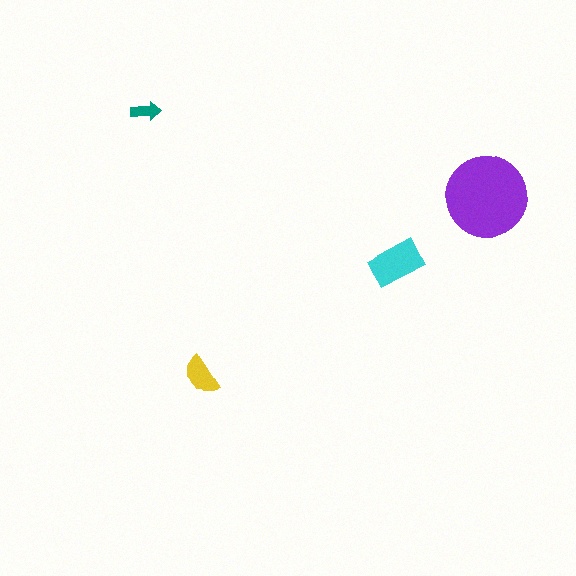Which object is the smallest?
The teal arrow.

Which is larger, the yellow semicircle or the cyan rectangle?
The cyan rectangle.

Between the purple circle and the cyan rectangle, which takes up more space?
The purple circle.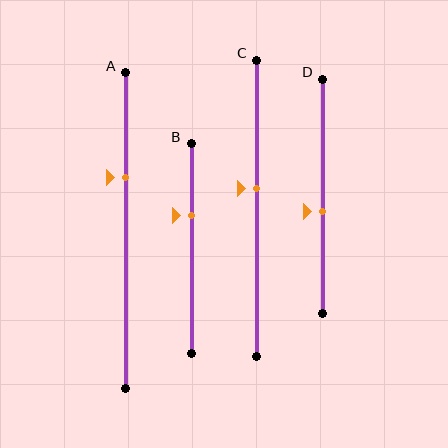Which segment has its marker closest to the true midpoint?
Segment D has its marker closest to the true midpoint.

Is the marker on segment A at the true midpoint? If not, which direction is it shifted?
No, the marker on segment A is shifted upward by about 17% of the segment length.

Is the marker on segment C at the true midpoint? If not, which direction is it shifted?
No, the marker on segment C is shifted upward by about 7% of the segment length.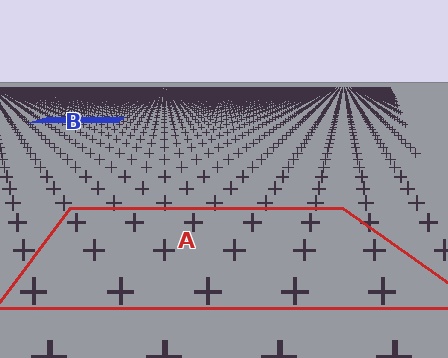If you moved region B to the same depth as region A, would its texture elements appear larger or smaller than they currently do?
They would appear larger. At a closer depth, the same texture elements are projected at a bigger on-screen size.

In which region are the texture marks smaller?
The texture marks are smaller in region B, because it is farther away.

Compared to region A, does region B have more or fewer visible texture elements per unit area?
Region B has more texture elements per unit area — they are packed more densely because it is farther away.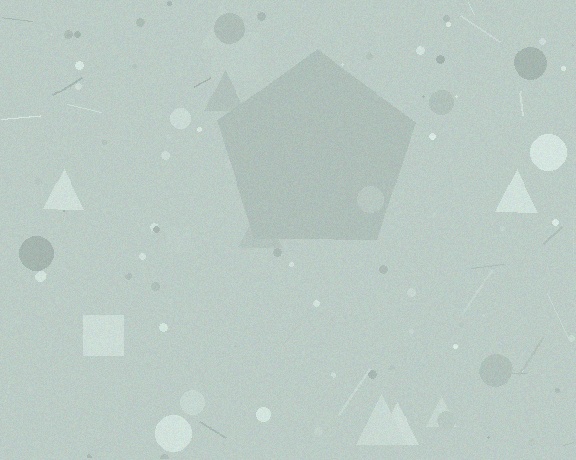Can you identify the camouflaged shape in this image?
The camouflaged shape is a pentagon.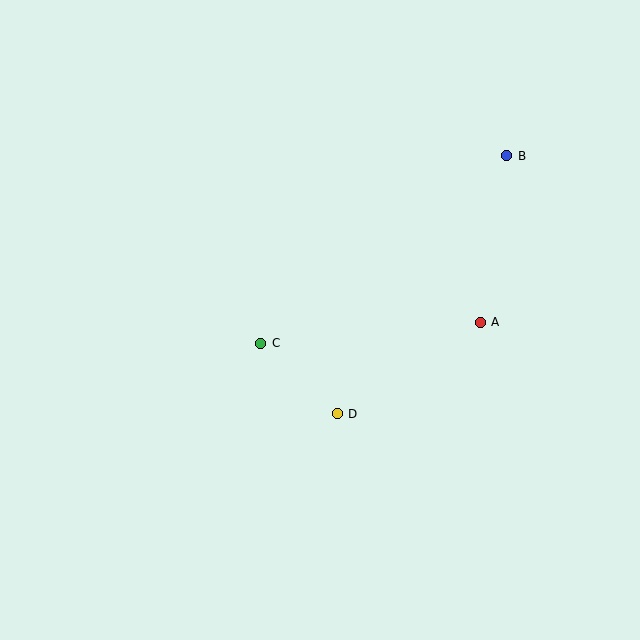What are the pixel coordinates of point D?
Point D is at (337, 414).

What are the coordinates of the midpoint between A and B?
The midpoint between A and B is at (493, 239).